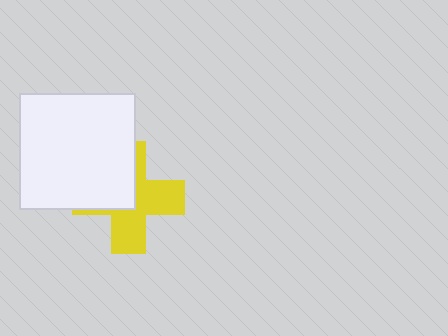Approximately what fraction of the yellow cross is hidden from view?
Roughly 42% of the yellow cross is hidden behind the white square.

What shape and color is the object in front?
The object in front is a white square.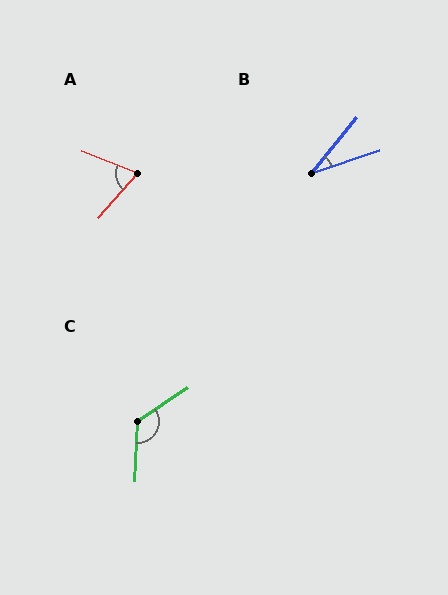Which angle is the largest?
C, at approximately 127 degrees.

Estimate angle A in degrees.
Approximately 70 degrees.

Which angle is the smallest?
B, at approximately 32 degrees.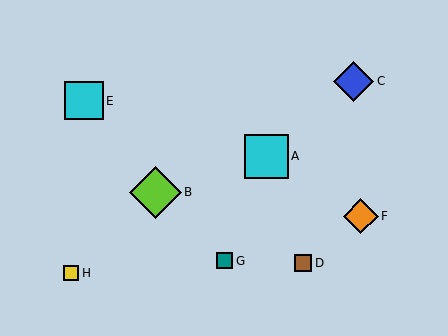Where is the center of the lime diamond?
The center of the lime diamond is at (155, 192).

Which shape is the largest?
The lime diamond (labeled B) is the largest.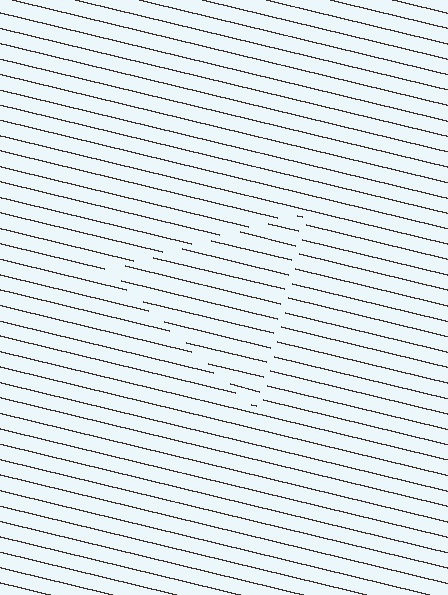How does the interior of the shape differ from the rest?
The interior of the shape contains the same grating, shifted by half a period — the contour is defined by the phase discontinuity where line-ends from the inner and outer gratings abut.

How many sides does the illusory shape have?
3 sides — the line-ends trace a triangle.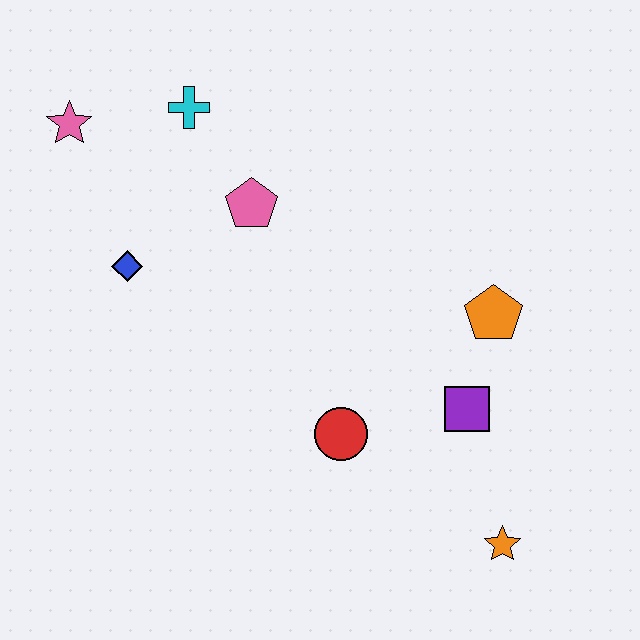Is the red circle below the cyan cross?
Yes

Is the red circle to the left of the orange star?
Yes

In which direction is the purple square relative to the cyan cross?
The purple square is below the cyan cross.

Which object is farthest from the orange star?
The pink star is farthest from the orange star.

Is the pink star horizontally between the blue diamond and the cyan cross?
No